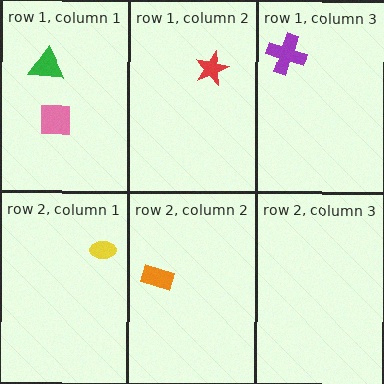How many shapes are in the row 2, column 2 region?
1.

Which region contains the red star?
The row 1, column 2 region.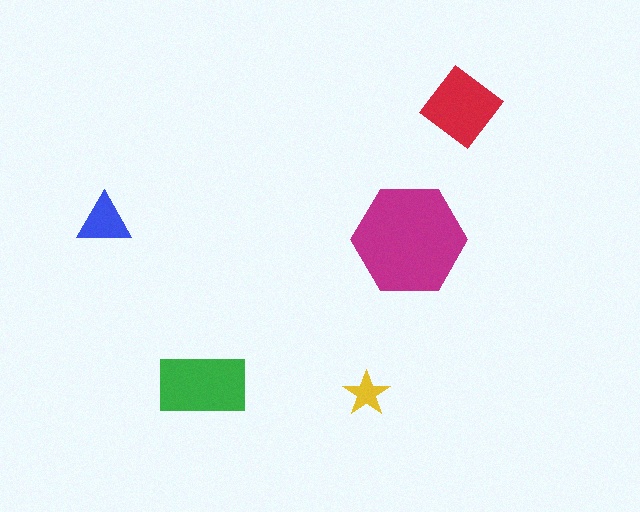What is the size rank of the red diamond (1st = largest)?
3rd.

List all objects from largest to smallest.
The magenta hexagon, the green rectangle, the red diamond, the blue triangle, the yellow star.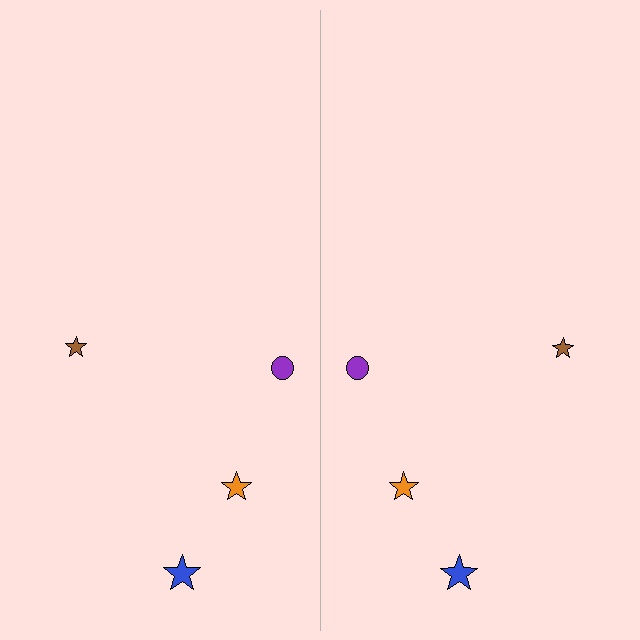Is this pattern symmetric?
Yes, this pattern has bilateral (reflection) symmetry.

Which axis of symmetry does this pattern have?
The pattern has a vertical axis of symmetry running through the center of the image.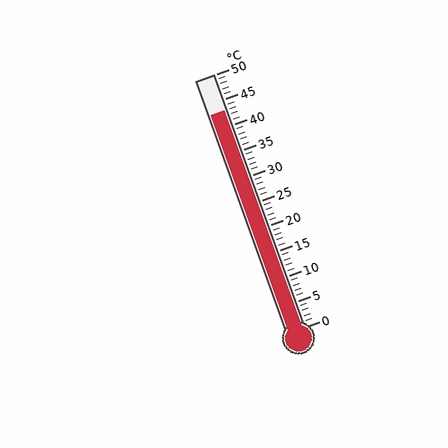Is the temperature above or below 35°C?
The temperature is above 35°C.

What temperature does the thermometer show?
The thermometer shows approximately 43°C.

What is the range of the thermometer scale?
The thermometer scale ranges from 0°C to 50°C.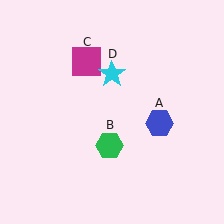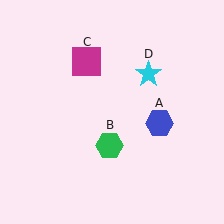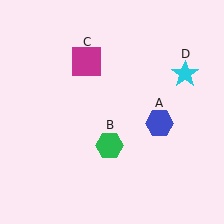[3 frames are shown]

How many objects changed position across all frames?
1 object changed position: cyan star (object D).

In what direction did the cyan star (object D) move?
The cyan star (object D) moved right.